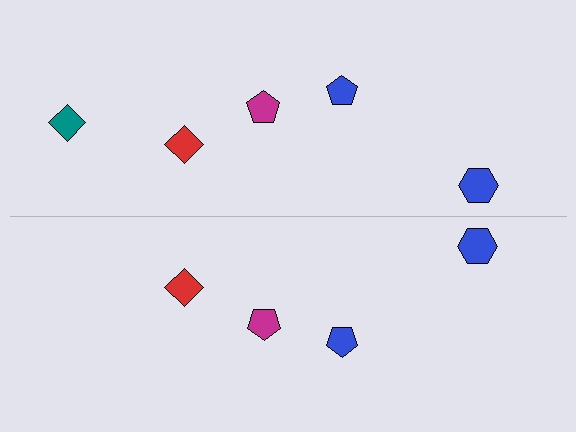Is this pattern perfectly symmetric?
No, the pattern is not perfectly symmetric. A teal diamond is missing from the bottom side.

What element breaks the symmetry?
A teal diamond is missing from the bottom side.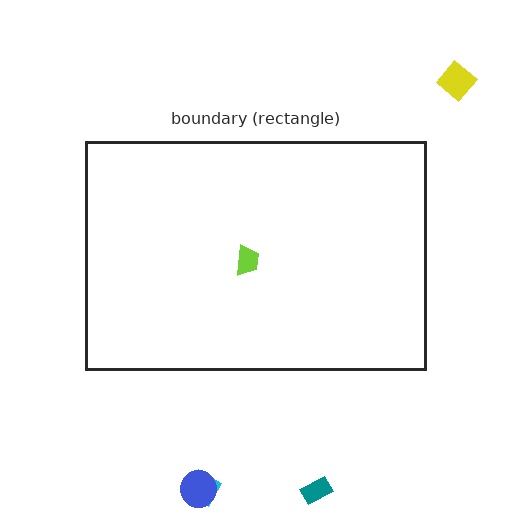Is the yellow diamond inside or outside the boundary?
Outside.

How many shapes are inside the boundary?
1 inside, 4 outside.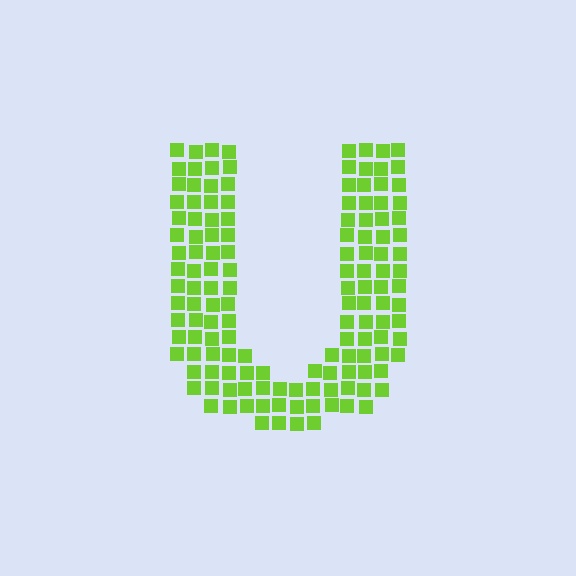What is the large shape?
The large shape is the letter U.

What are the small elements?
The small elements are squares.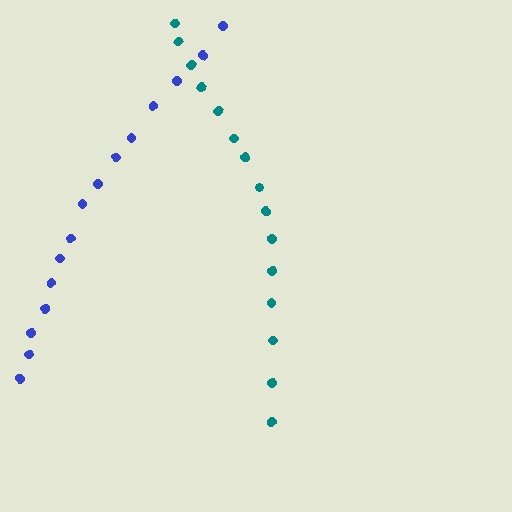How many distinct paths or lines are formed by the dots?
There are 2 distinct paths.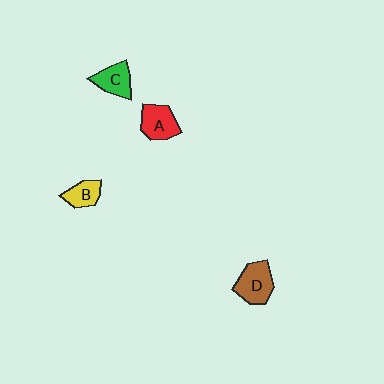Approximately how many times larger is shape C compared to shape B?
Approximately 1.3 times.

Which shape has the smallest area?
Shape B (yellow).